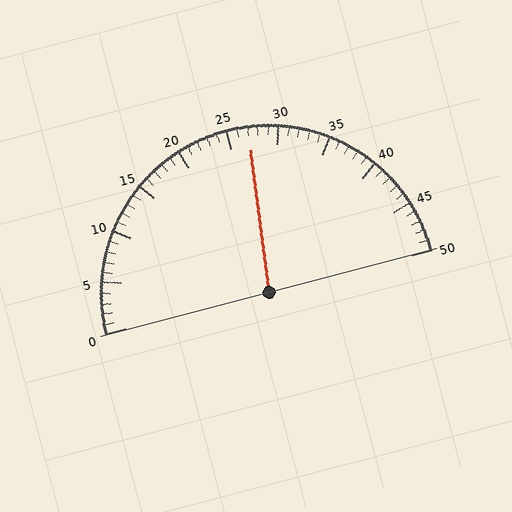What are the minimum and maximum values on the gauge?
The gauge ranges from 0 to 50.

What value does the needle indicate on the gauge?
The needle indicates approximately 27.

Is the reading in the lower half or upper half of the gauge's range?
The reading is in the upper half of the range (0 to 50).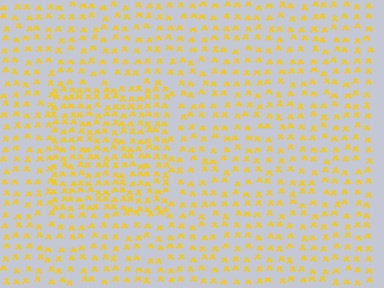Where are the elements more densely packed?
The elements are more densely packed inside the rectangle boundary.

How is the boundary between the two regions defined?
The boundary is defined by a change in element density (approximately 1.7x ratio). All elements are the same color, size, and shape.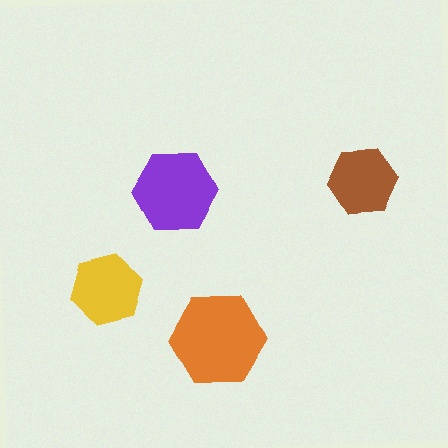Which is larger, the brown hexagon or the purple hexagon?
The purple one.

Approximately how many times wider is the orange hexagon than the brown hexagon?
About 1.5 times wider.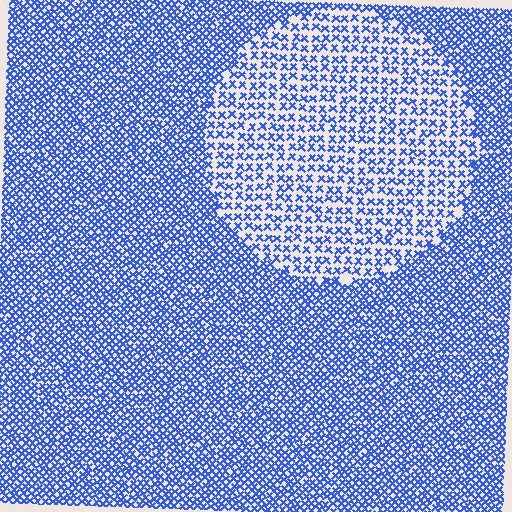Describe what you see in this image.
The image contains small blue elements arranged at two different densities. A circle-shaped region is visible where the elements are less densely packed than the surrounding area.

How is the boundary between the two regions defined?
The boundary is defined by a change in element density (approximately 2.0x ratio). All elements are the same color, size, and shape.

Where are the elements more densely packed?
The elements are more densely packed outside the circle boundary.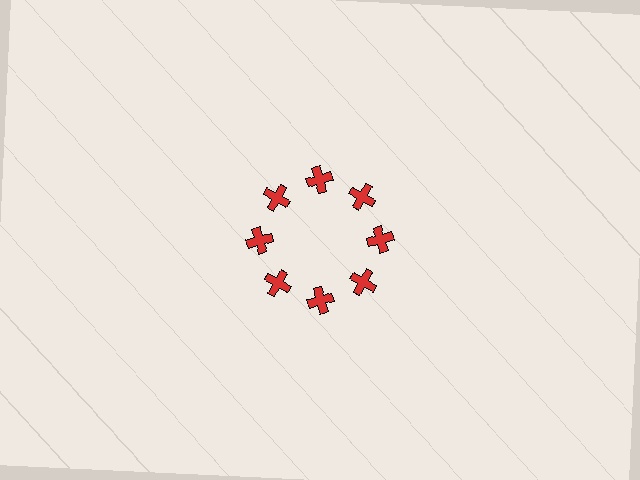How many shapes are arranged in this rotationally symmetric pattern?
There are 8 shapes, arranged in 8 groups of 1.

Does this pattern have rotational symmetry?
Yes, this pattern has 8-fold rotational symmetry. It looks the same after rotating 45 degrees around the center.